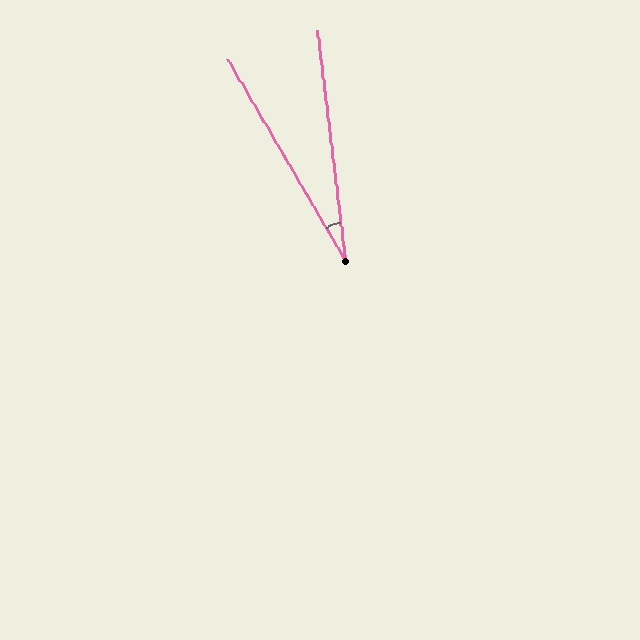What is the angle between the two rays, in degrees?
Approximately 23 degrees.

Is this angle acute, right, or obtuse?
It is acute.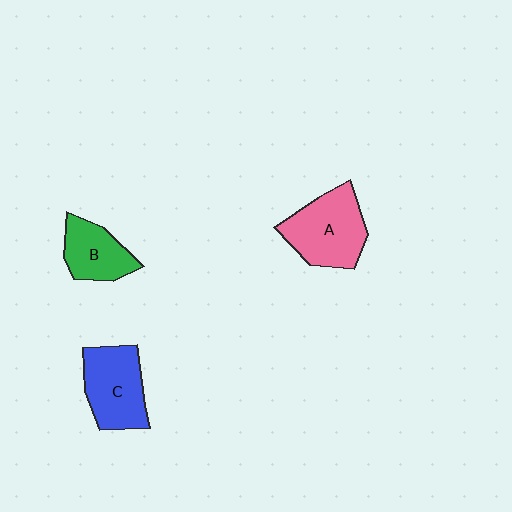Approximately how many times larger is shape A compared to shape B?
Approximately 1.5 times.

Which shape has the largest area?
Shape A (pink).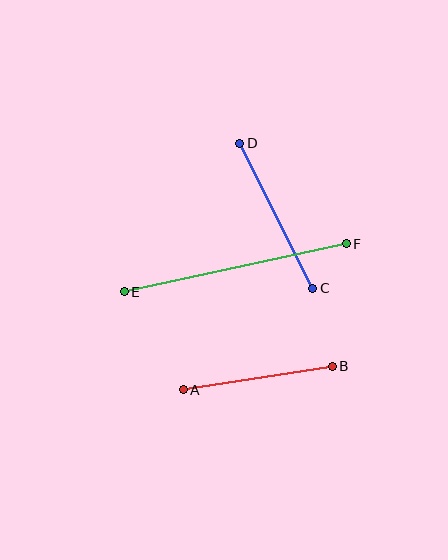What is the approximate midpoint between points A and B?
The midpoint is at approximately (258, 378) pixels.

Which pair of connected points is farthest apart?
Points E and F are farthest apart.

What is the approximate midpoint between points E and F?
The midpoint is at approximately (235, 268) pixels.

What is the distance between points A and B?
The distance is approximately 150 pixels.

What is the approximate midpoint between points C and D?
The midpoint is at approximately (276, 216) pixels.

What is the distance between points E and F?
The distance is approximately 227 pixels.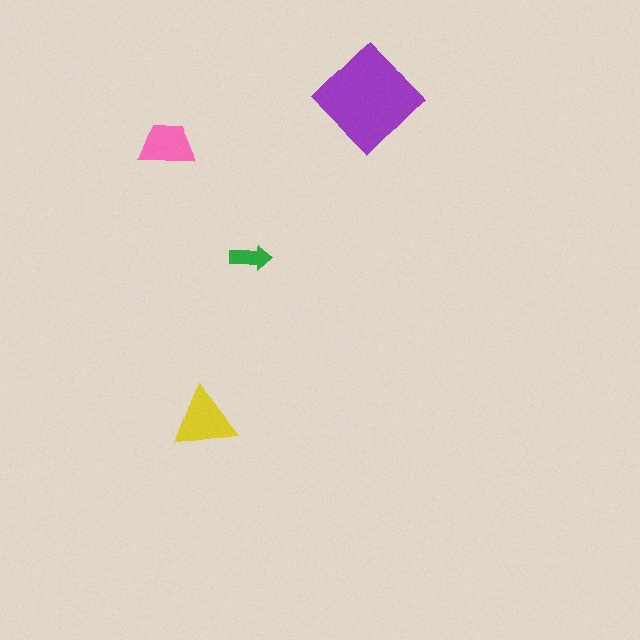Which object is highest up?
The purple diamond is topmost.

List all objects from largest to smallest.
The purple diamond, the yellow triangle, the pink trapezoid, the green arrow.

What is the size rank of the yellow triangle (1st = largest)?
2nd.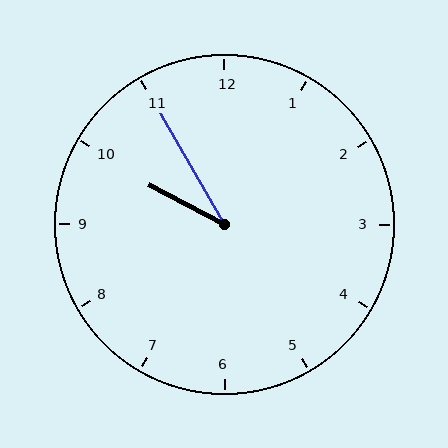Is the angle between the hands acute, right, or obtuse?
It is acute.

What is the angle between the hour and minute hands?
Approximately 32 degrees.